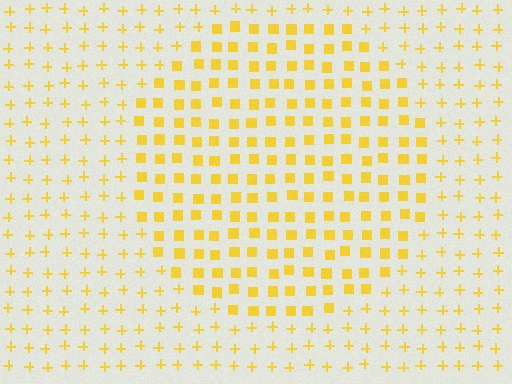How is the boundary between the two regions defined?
The boundary is defined by a change in element shape: squares inside vs. plus signs outside. All elements share the same color and spacing.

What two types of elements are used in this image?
The image uses squares inside the circle region and plus signs outside it.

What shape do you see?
I see a circle.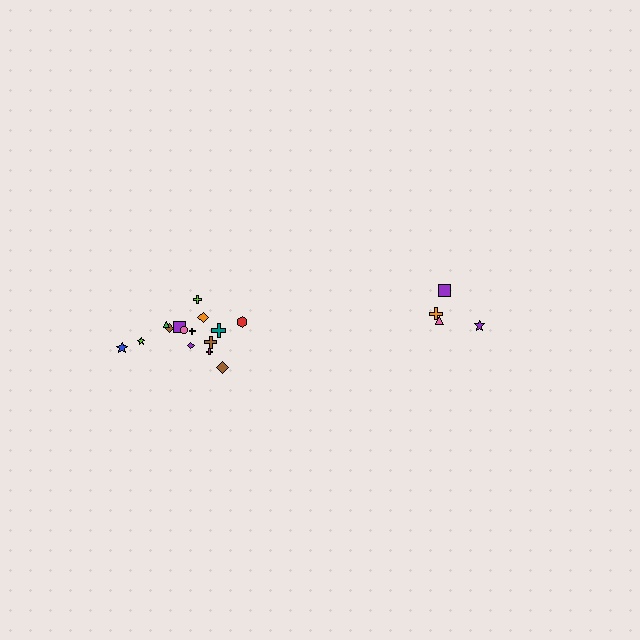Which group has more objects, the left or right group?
The left group.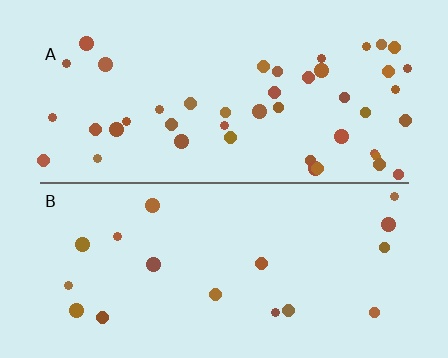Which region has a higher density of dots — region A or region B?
A (the top).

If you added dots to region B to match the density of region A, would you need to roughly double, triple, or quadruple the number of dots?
Approximately triple.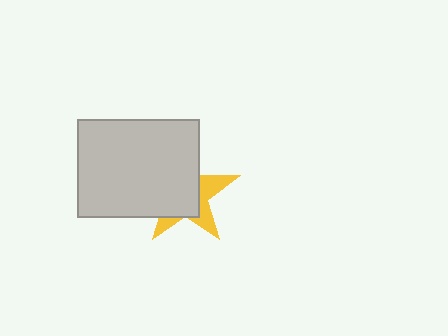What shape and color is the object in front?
The object in front is a light gray rectangle.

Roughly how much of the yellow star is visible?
A small part of it is visible (roughly 36%).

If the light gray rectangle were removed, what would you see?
You would see the complete yellow star.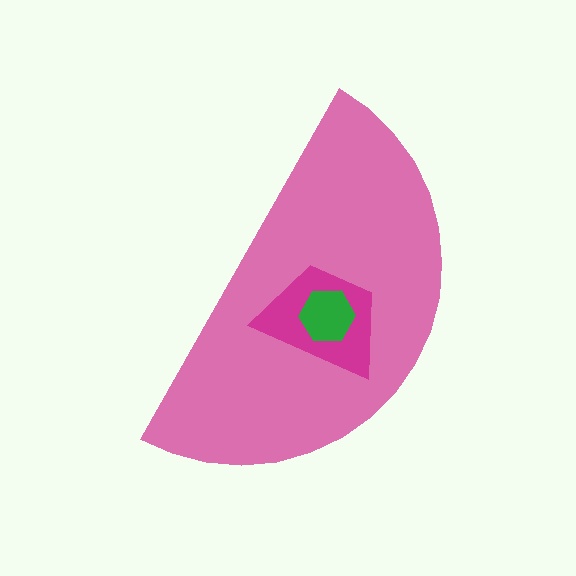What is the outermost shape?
The pink semicircle.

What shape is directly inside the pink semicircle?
The magenta trapezoid.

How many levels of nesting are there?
3.